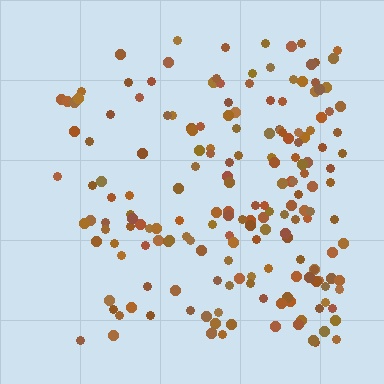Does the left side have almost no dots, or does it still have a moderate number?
Still a moderate number, just noticeably fewer than the right.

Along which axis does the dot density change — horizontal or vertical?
Horizontal.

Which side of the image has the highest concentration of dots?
The right.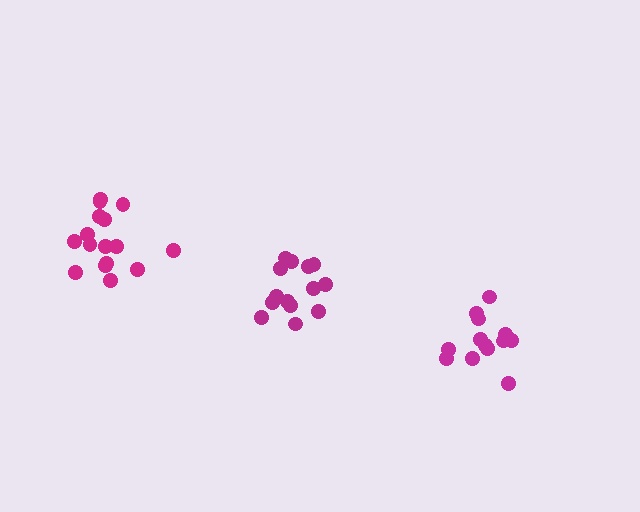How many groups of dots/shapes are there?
There are 3 groups.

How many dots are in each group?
Group 1: 13 dots, Group 2: 14 dots, Group 3: 16 dots (43 total).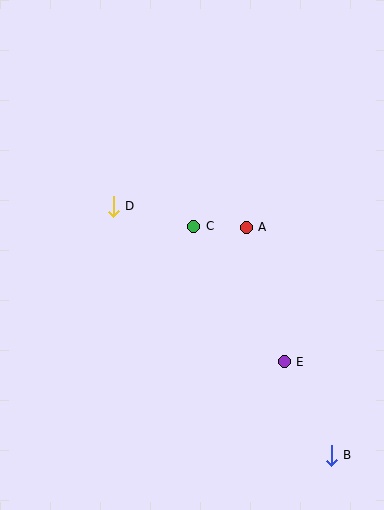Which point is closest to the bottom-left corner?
Point E is closest to the bottom-left corner.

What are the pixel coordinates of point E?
Point E is at (284, 362).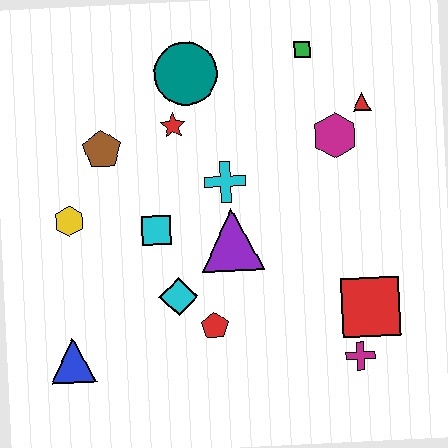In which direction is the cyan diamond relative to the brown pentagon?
The cyan diamond is below the brown pentagon.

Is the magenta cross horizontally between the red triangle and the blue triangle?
Yes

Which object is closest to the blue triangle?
The cyan diamond is closest to the blue triangle.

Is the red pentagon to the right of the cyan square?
Yes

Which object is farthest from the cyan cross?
The blue triangle is farthest from the cyan cross.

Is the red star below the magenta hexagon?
No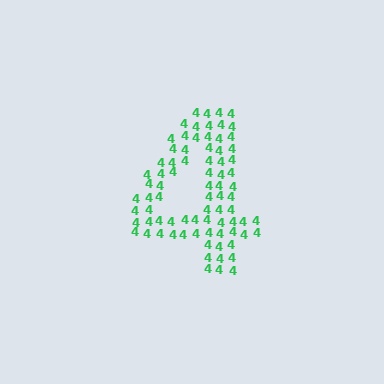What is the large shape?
The large shape is the digit 4.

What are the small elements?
The small elements are digit 4's.